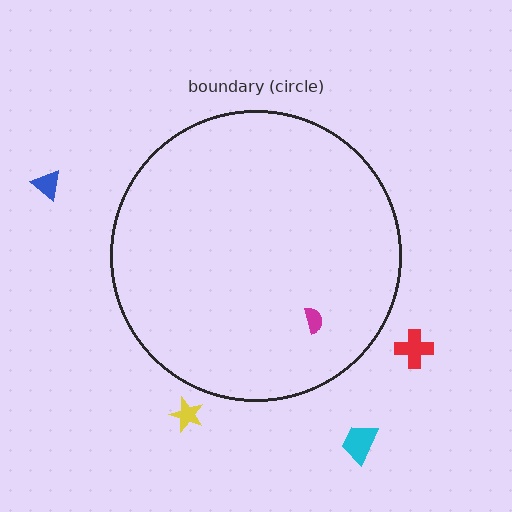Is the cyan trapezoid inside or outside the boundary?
Outside.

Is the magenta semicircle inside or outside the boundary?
Inside.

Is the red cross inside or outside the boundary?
Outside.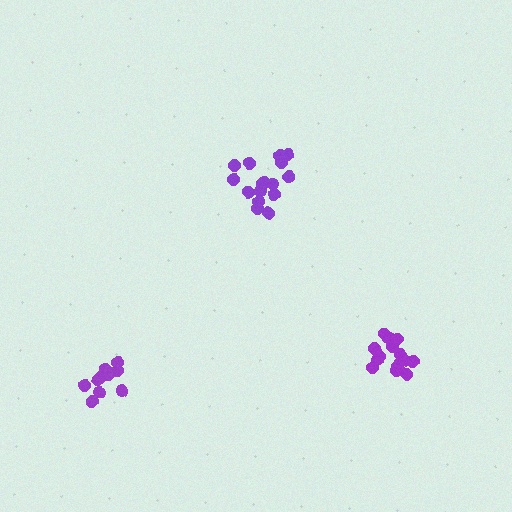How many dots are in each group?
Group 1: 16 dots, Group 2: 16 dots, Group 3: 10 dots (42 total).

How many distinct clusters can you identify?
There are 3 distinct clusters.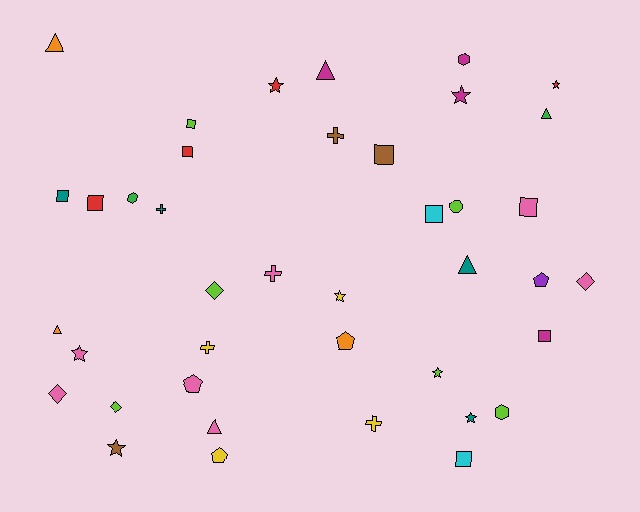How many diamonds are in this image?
There are 4 diamonds.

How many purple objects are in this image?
There is 1 purple object.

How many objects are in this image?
There are 40 objects.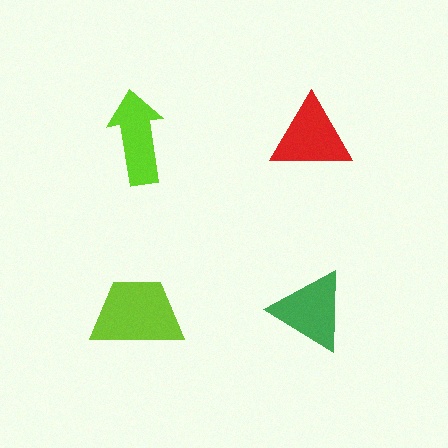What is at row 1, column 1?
A lime arrow.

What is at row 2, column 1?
A lime trapezoid.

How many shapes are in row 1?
2 shapes.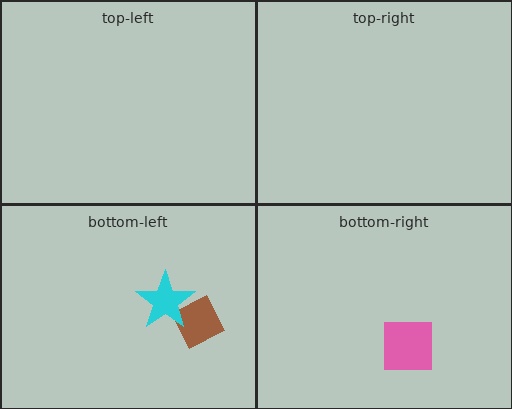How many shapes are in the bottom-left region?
2.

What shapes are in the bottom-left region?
The brown diamond, the cyan star.